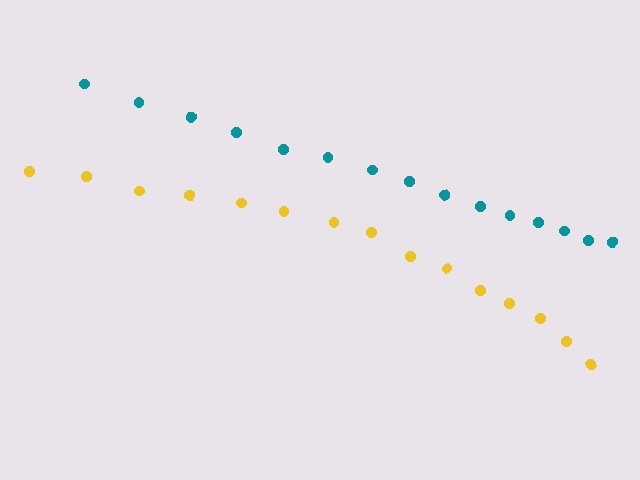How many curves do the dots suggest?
There are 2 distinct paths.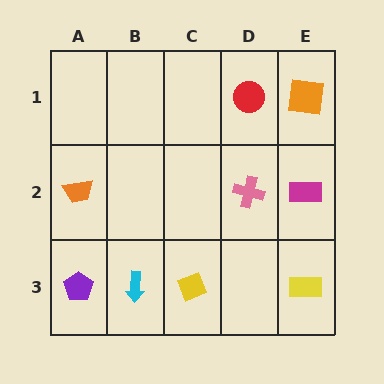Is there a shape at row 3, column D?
No, that cell is empty.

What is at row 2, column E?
A magenta rectangle.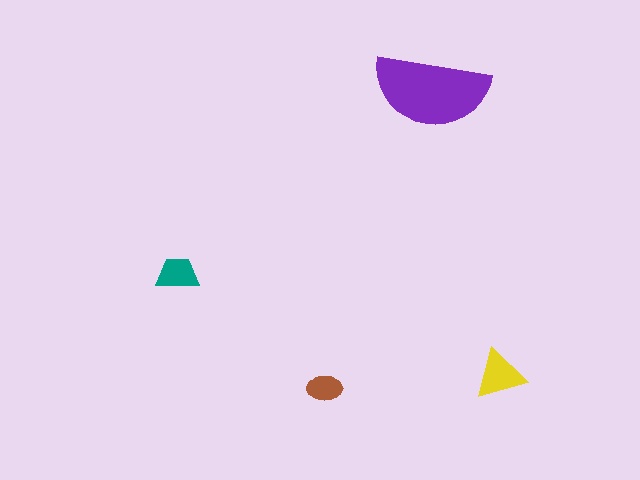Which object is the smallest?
The brown ellipse.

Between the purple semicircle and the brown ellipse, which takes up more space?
The purple semicircle.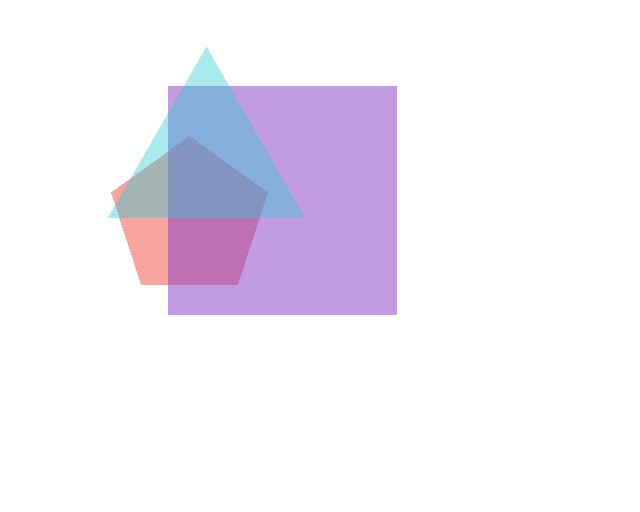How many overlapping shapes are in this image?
There are 3 overlapping shapes in the image.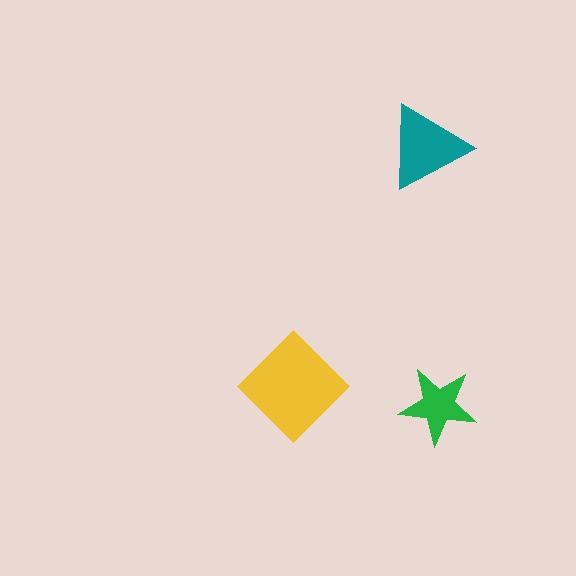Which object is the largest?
The yellow diamond.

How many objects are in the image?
There are 3 objects in the image.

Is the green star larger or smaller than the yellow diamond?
Smaller.